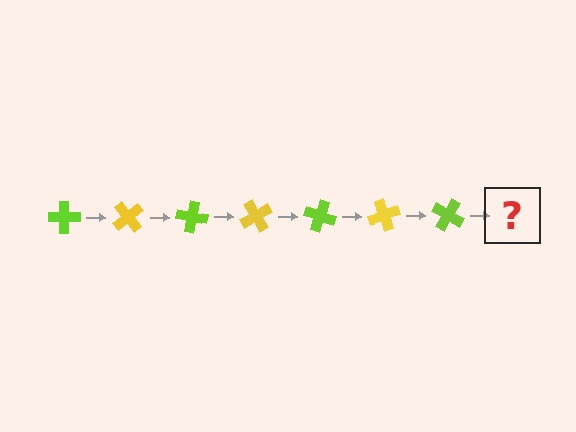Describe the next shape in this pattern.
It should be a yellow cross, rotated 350 degrees from the start.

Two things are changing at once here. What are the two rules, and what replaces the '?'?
The two rules are that it rotates 50 degrees each step and the color cycles through lime and yellow. The '?' should be a yellow cross, rotated 350 degrees from the start.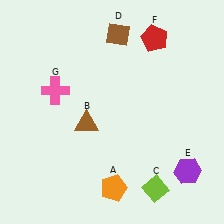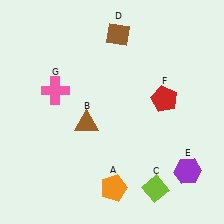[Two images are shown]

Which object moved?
The red pentagon (F) moved down.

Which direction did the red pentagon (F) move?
The red pentagon (F) moved down.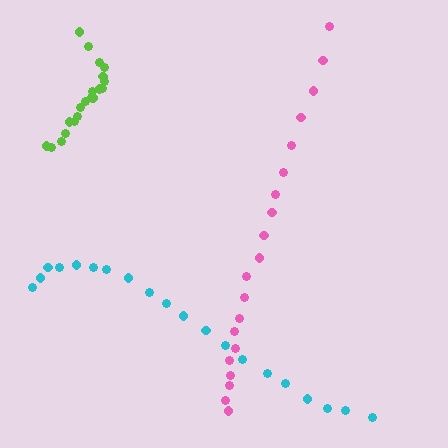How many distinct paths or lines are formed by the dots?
There are 3 distinct paths.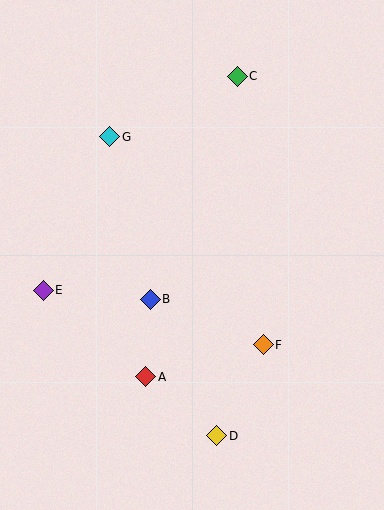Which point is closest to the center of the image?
Point B at (150, 299) is closest to the center.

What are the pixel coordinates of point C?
Point C is at (237, 76).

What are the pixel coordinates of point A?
Point A is at (146, 377).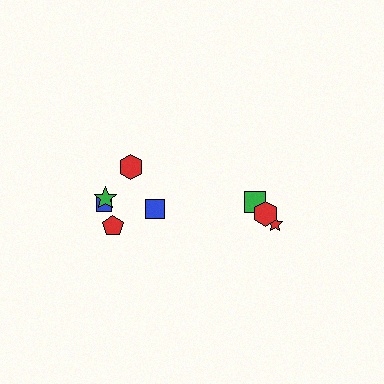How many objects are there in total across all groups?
There are 8 objects.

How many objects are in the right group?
There are 3 objects.